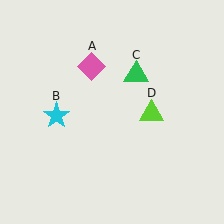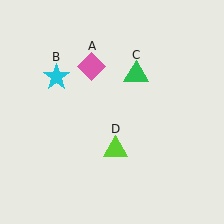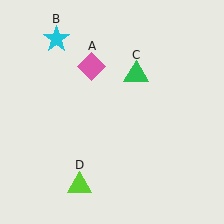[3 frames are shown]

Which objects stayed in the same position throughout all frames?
Pink diamond (object A) and green triangle (object C) remained stationary.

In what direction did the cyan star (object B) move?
The cyan star (object B) moved up.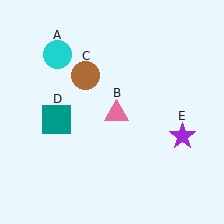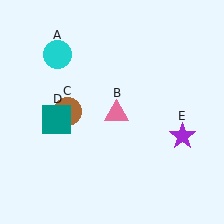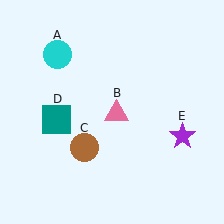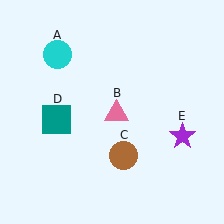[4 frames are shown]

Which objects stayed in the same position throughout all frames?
Cyan circle (object A) and pink triangle (object B) and teal square (object D) and purple star (object E) remained stationary.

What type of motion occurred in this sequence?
The brown circle (object C) rotated counterclockwise around the center of the scene.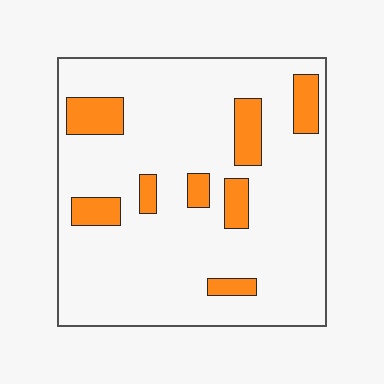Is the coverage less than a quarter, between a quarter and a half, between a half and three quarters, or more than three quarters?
Less than a quarter.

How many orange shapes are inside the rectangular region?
8.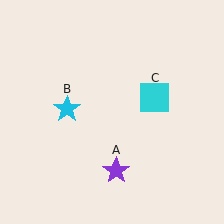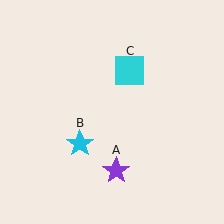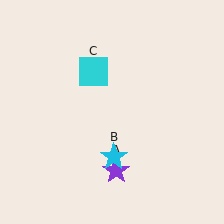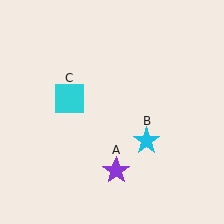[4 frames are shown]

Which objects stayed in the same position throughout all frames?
Purple star (object A) remained stationary.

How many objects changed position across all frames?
2 objects changed position: cyan star (object B), cyan square (object C).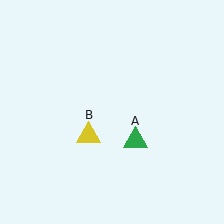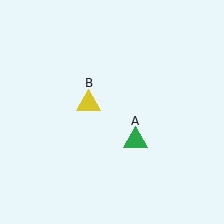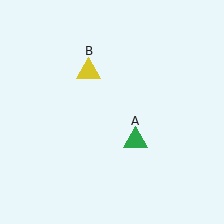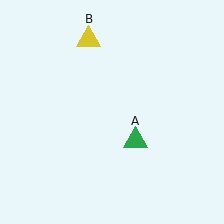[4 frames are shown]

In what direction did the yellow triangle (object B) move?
The yellow triangle (object B) moved up.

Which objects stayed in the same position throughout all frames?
Green triangle (object A) remained stationary.